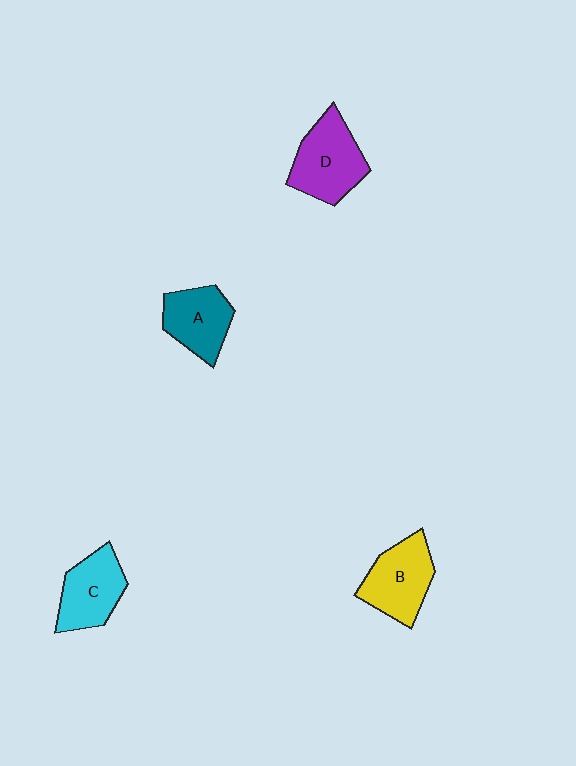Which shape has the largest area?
Shape D (purple).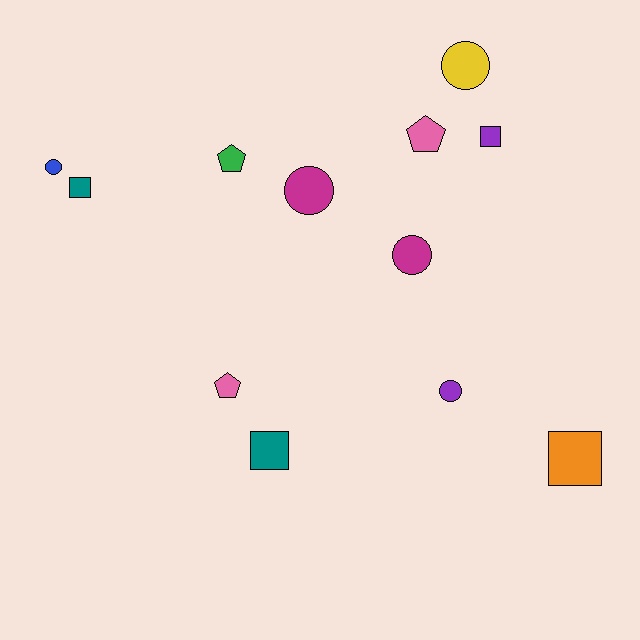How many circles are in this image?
There are 5 circles.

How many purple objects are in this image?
There are 2 purple objects.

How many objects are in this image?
There are 12 objects.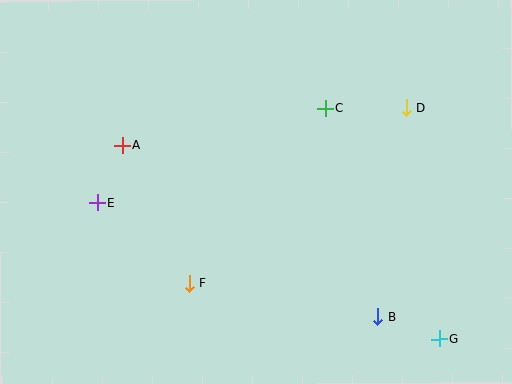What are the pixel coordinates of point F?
Point F is at (189, 283).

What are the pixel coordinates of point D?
Point D is at (407, 107).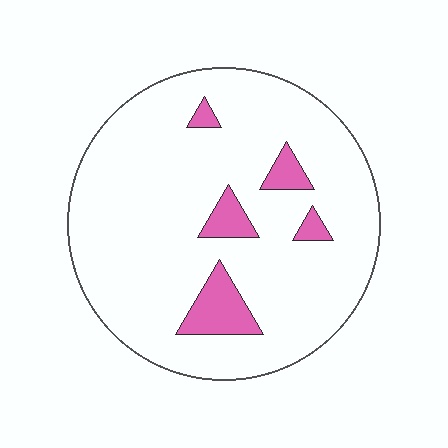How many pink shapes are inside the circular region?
5.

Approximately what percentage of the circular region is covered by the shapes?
Approximately 10%.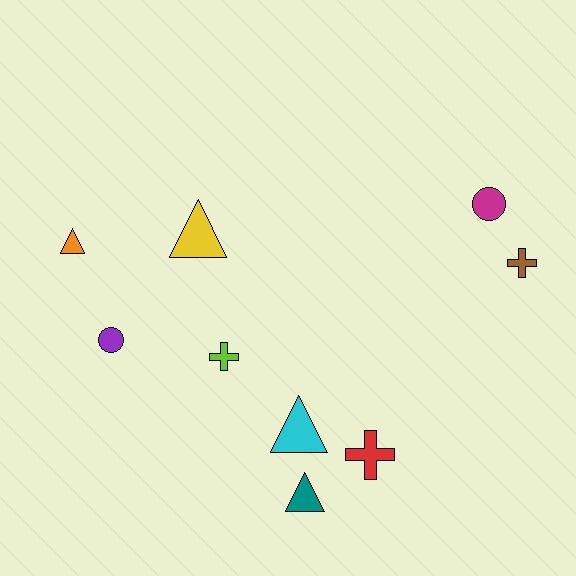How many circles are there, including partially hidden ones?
There are 2 circles.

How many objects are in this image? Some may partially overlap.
There are 9 objects.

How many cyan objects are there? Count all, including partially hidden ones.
There is 1 cyan object.